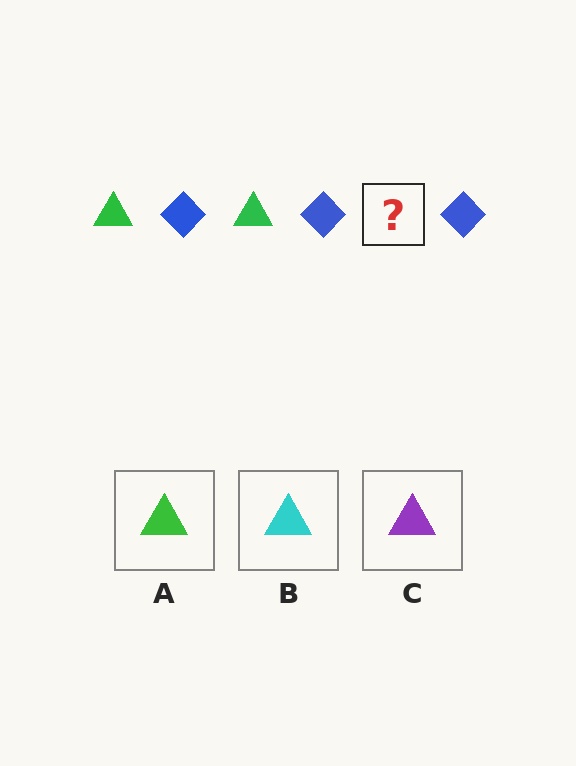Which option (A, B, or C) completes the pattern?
A.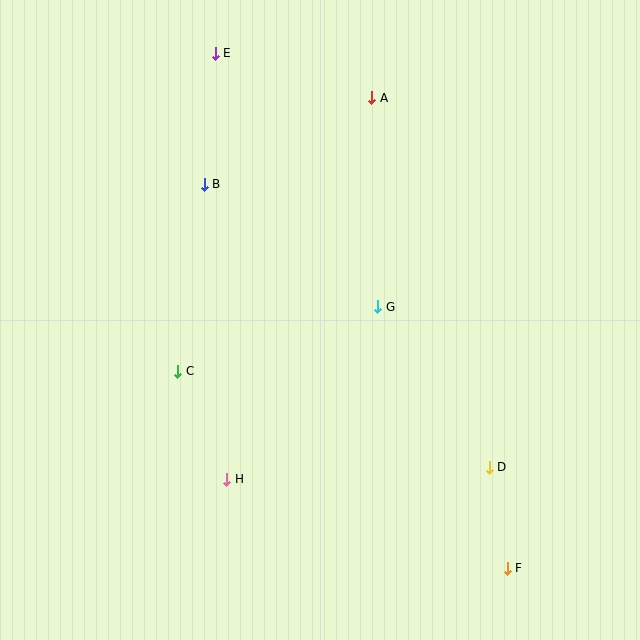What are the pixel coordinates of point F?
Point F is at (507, 568).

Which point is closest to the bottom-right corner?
Point F is closest to the bottom-right corner.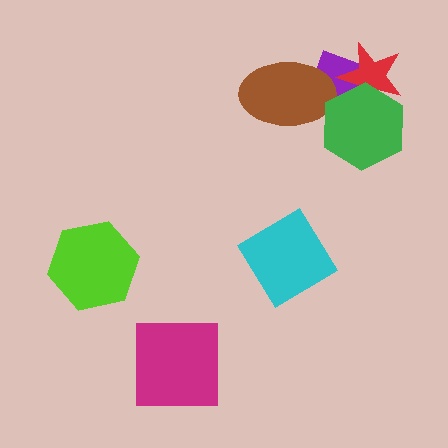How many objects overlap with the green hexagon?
3 objects overlap with the green hexagon.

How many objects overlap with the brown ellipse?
2 objects overlap with the brown ellipse.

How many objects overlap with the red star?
2 objects overlap with the red star.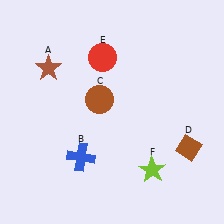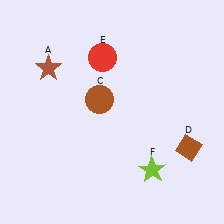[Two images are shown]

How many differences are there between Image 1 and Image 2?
There is 1 difference between the two images.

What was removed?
The blue cross (B) was removed in Image 2.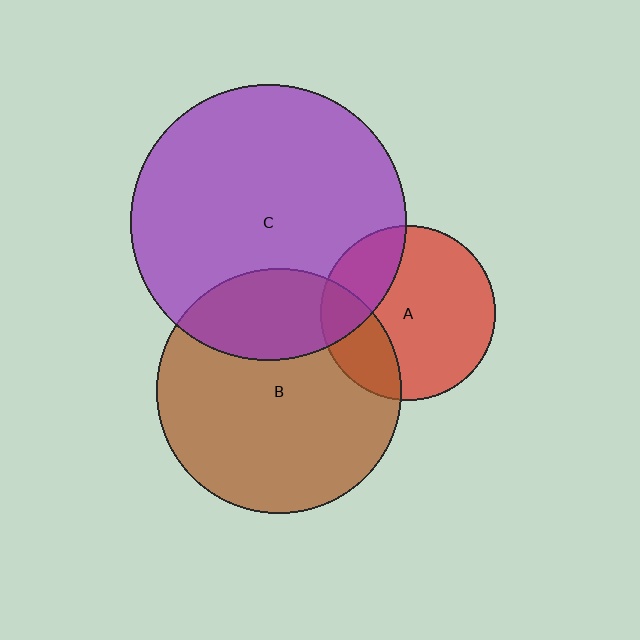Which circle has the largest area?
Circle C (purple).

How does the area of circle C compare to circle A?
Approximately 2.5 times.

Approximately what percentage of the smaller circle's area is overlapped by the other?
Approximately 25%.